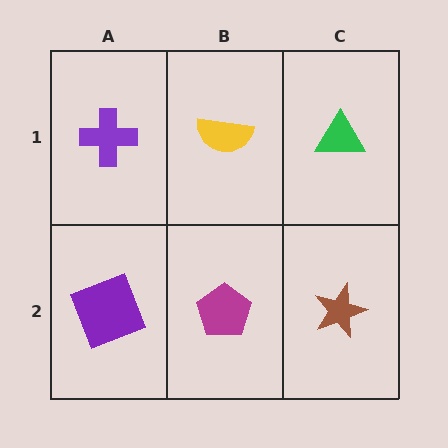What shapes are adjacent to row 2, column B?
A yellow semicircle (row 1, column B), a purple square (row 2, column A), a brown star (row 2, column C).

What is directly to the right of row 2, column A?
A magenta pentagon.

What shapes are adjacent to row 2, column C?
A green triangle (row 1, column C), a magenta pentagon (row 2, column B).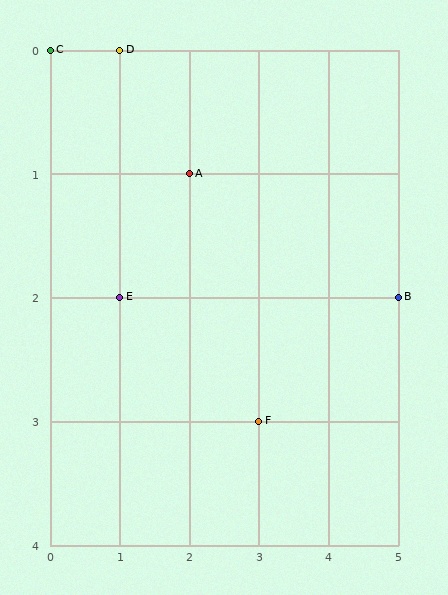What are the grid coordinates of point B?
Point B is at grid coordinates (5, 2).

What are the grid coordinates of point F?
Point F is at grid coordinates (3, 3).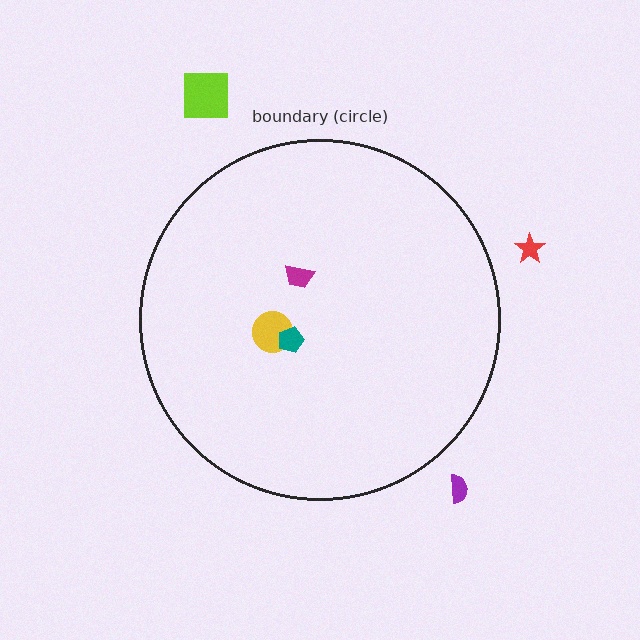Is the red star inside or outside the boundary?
Outside.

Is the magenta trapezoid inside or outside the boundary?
Inside.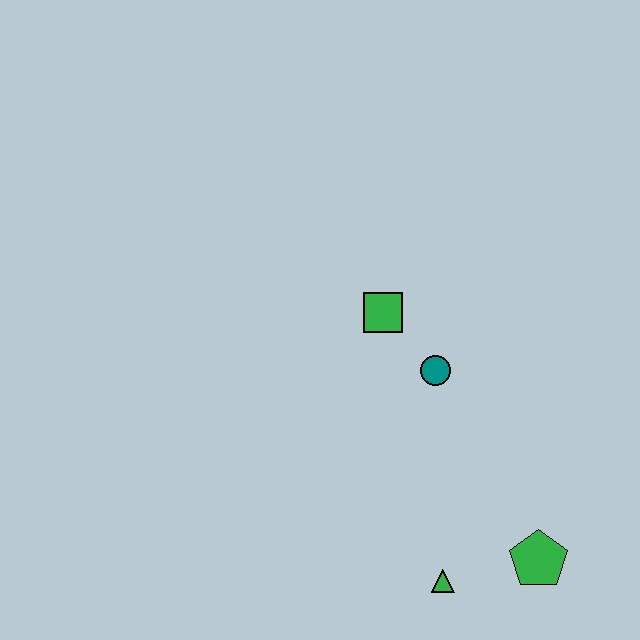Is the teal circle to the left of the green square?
No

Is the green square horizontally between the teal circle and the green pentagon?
No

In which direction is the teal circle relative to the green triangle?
The teal circle is above the green triangle.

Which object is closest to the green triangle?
The green pentagon is closest to the green triangle.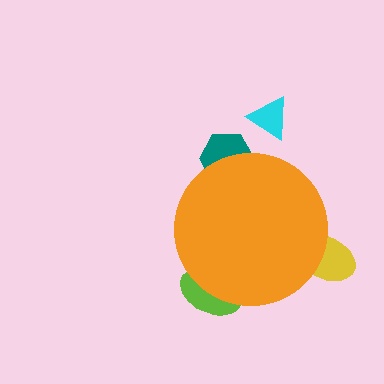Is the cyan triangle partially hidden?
No, the cyan triangle is fully visible.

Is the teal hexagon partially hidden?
Yes, the teal hexagon is partially hidden behind the orange circle.